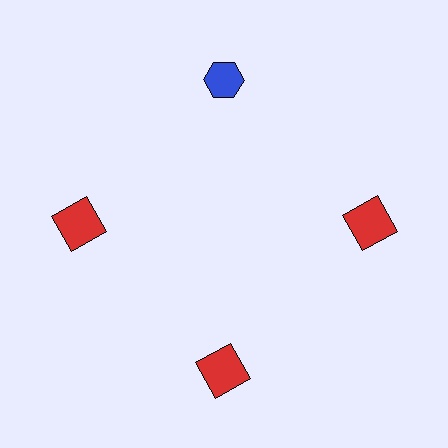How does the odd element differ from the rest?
It differs in both color (blue instead of red) and shape (hexagon instead of square).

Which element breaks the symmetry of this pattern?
The blue hexagon at roughly the 12 o'clock position breaks the symmetry. All other shapes are red squares.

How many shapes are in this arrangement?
There are 4 shapes arranged in a ring pattern.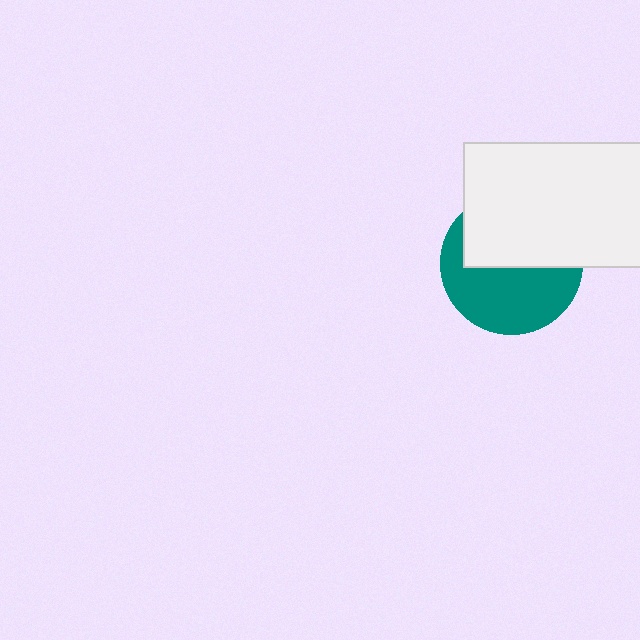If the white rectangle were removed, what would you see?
You would see the complete teal circle.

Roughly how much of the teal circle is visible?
About half of it is visible (roughly 52%).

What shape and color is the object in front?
The object in front is a white rectangle.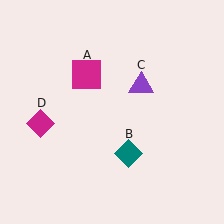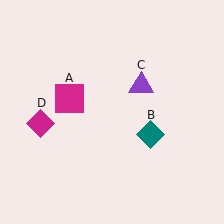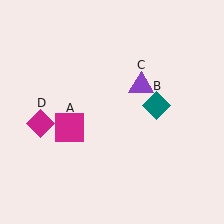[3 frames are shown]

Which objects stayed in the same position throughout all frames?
Purple triangle (object C) and magenta diamond (object D) remained stationary.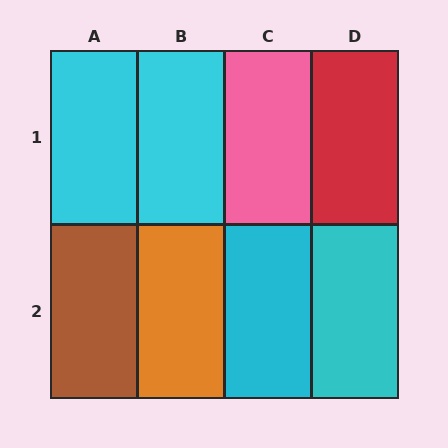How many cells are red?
1 cell is red.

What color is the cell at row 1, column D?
Red.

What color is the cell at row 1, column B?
Cyan.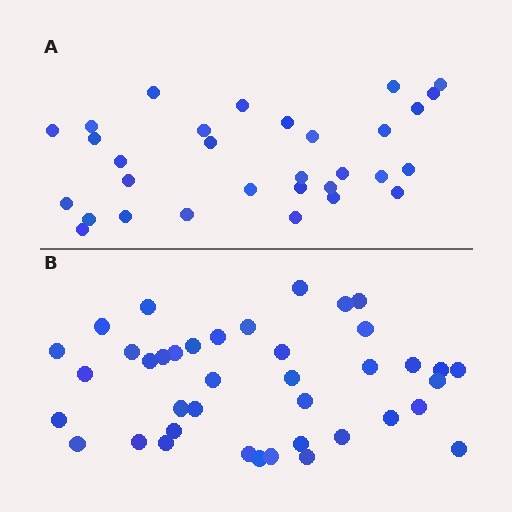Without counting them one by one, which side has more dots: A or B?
Region B (the bottom region) has more dots.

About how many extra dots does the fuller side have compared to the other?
Region B has roughly 8 or so more dots than region A.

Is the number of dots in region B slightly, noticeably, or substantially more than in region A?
Region B has noticeably more, but not dramatically so. The ratio is roughly 1.3 to 1.